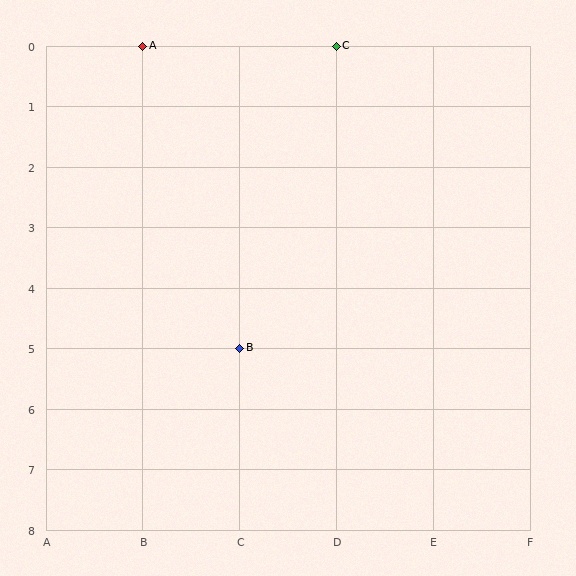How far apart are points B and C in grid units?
Points B and C are 1 column and 5 rows apart (about 5.1 grid units diagonally).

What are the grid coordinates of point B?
Point B is at grid coordinates (C, 5).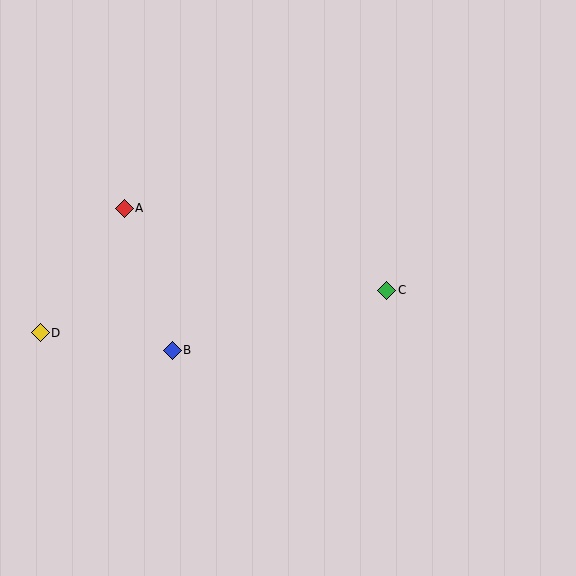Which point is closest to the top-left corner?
Point A is closest to the top-left corner.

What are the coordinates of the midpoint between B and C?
The midpoint between B and C is at (280, 320).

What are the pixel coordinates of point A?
Point A is at (124, 208).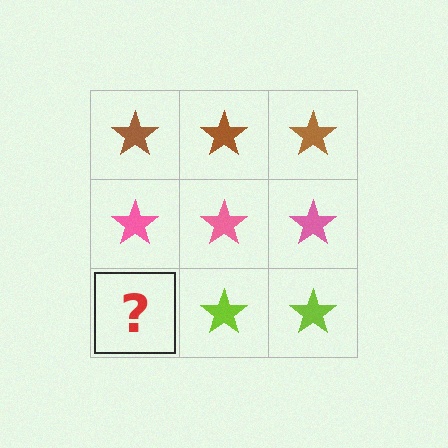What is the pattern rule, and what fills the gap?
The rule is that each row has a consistent color. The gap should be filled with a lime star.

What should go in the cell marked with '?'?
The missing cell should contain a lime star.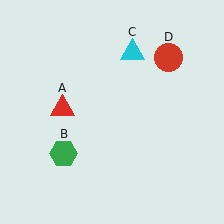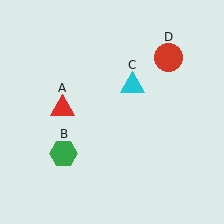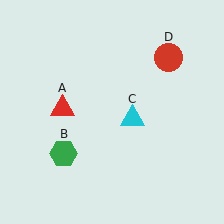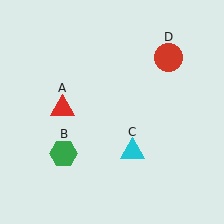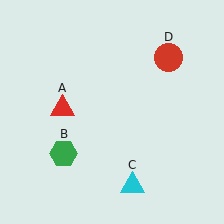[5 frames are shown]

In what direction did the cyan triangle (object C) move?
The cyan triangle (object C) moved down.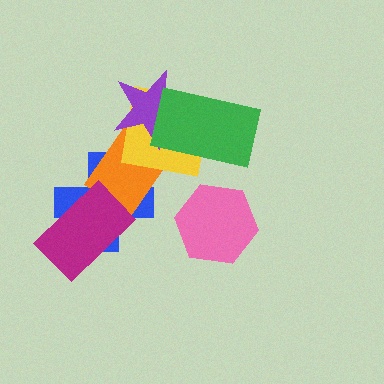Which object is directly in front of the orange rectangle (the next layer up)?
The yellow square is directly in front of the orange rectangle.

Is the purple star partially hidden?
Yes, it is partially covered by another shape.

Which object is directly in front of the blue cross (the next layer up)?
The orange rectangle is directly in front of the blue cross.